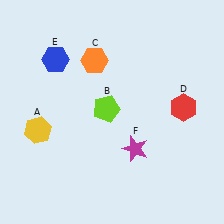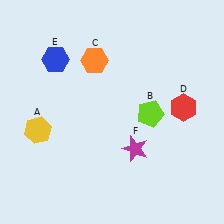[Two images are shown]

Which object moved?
The lime pentagon (B) moved right.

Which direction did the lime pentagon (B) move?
The lime pentagon (B) moved right.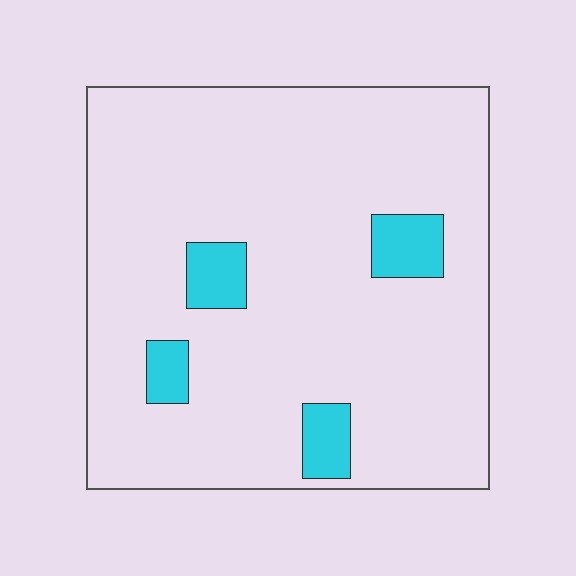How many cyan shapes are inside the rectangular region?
4.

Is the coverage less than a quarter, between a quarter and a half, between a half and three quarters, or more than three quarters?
Less than a quarter.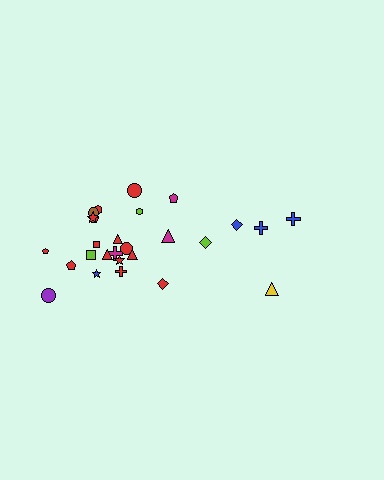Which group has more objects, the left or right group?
The left group.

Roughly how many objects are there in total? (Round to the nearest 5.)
Roughly 25 objects in total.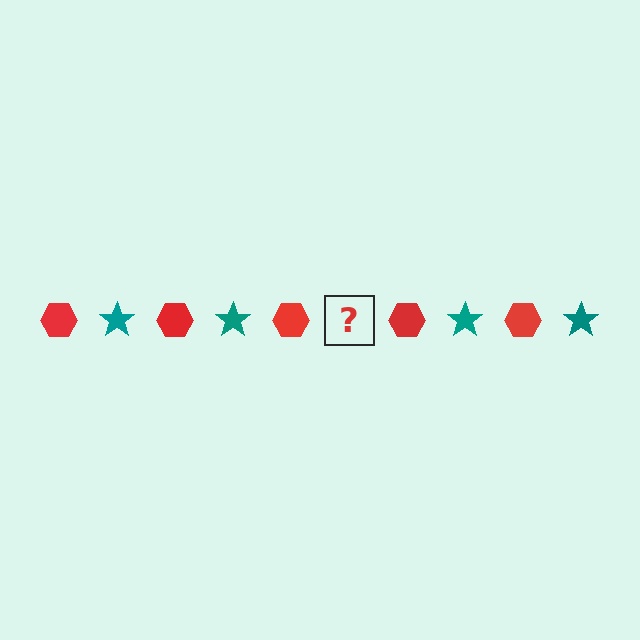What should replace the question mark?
The question mark should be replaced with a teal star.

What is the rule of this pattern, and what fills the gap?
The rule is that the pattern alternates between red hexagon and teal star. The gap should be filled with a teal star.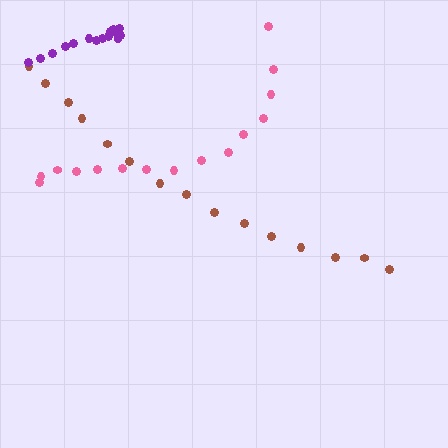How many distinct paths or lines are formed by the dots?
There are 3 distinct paths.